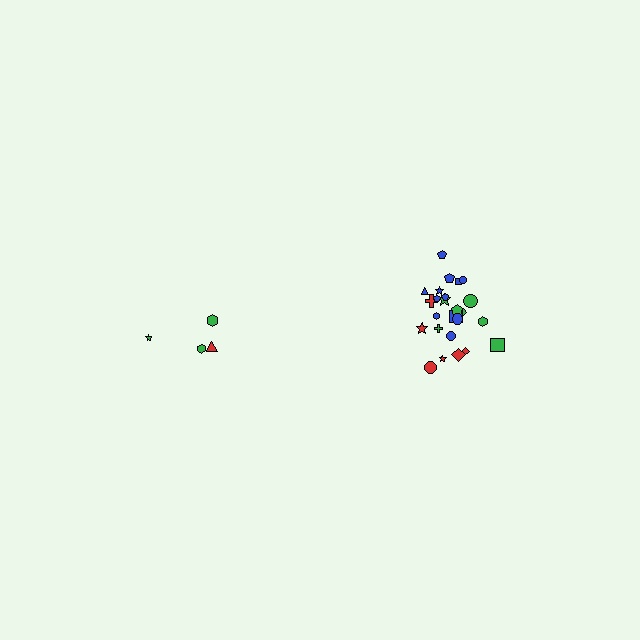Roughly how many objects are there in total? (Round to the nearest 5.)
Roughly 30 objects in total.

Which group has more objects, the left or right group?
The right group.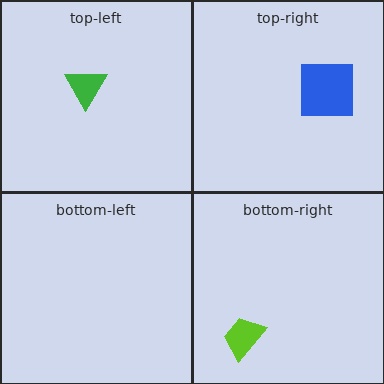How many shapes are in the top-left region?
1.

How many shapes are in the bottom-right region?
1.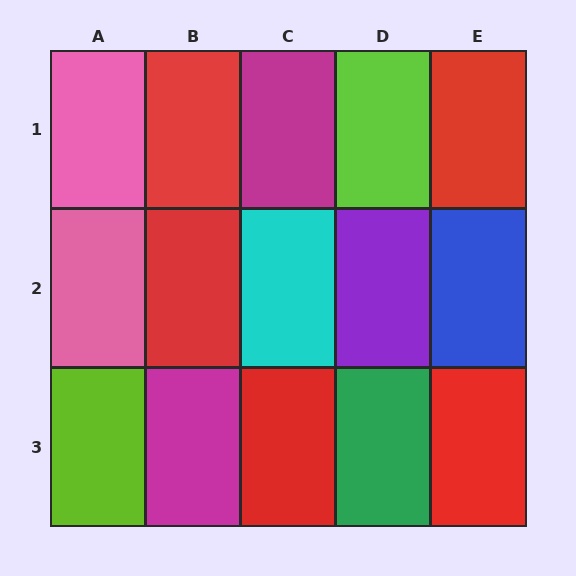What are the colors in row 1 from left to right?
Pink, red, magenta, lime, red.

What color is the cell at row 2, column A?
Pink.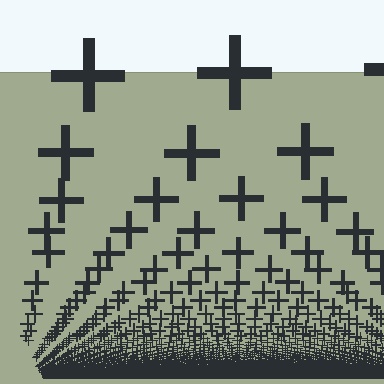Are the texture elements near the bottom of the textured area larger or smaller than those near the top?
Smaller. The gradient is inverted — elements near the bottom are smaller and denser.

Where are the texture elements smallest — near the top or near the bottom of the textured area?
Near the bottom.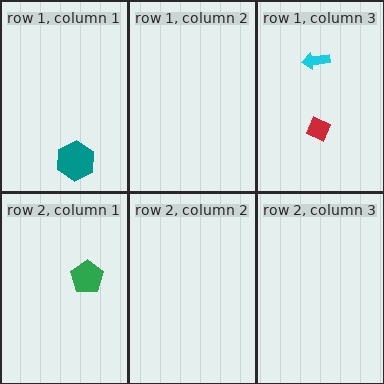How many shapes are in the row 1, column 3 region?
2.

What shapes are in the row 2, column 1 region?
The green pentagon.